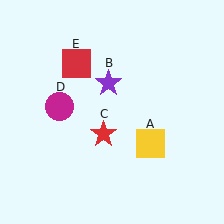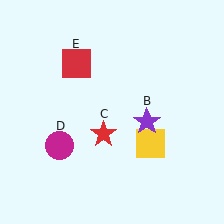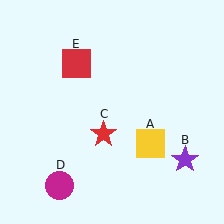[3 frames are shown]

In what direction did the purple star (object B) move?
The purple star (object B) moved down and to the right.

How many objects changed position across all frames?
2 objects changed position: purple star (object B), magenta circle (object D).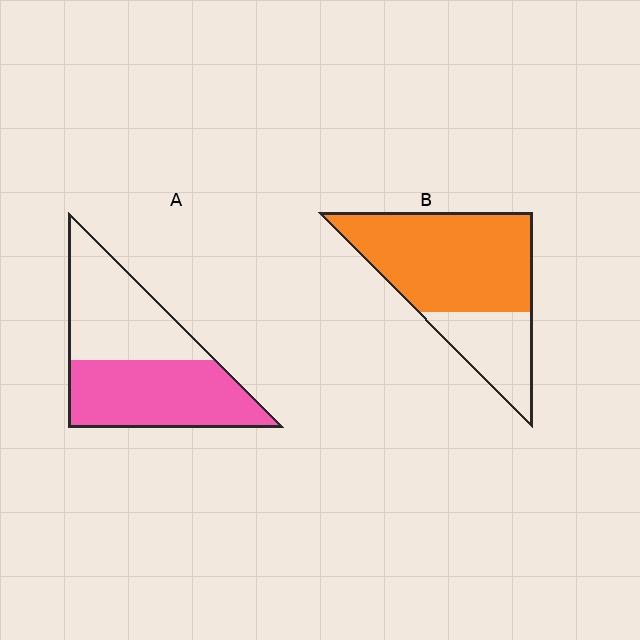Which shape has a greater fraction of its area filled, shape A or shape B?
Shape B.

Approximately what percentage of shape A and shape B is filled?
A is approximately 55% and B is approximately 70%.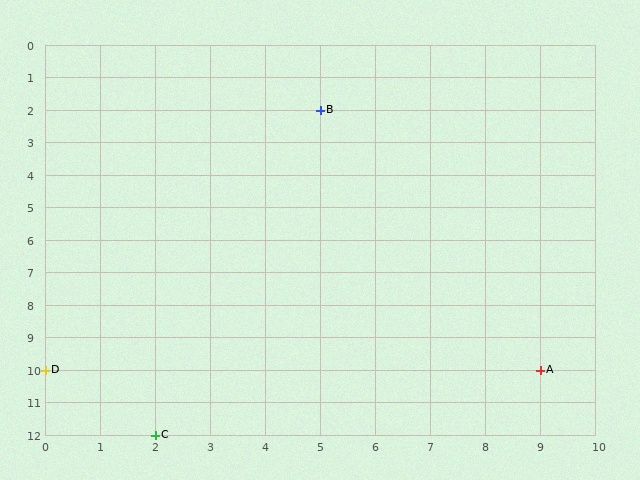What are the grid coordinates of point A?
Point A is at grid coordinates (9, 10).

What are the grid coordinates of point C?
Point C is at grid coordinates (2, 12).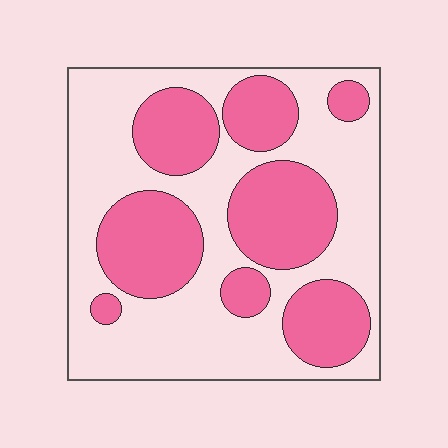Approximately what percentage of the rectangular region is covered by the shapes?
Approximately 40%.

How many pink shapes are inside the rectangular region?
8.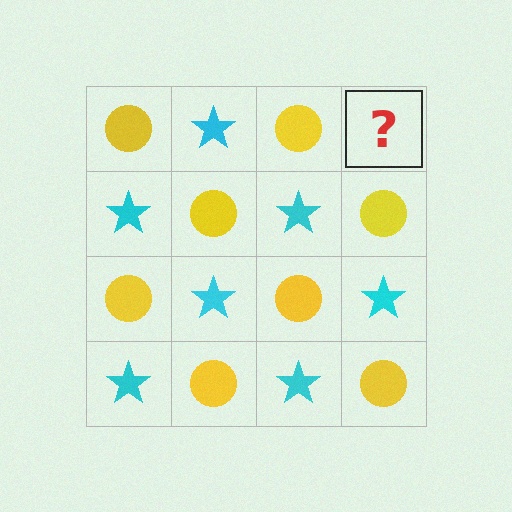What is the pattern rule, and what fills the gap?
The rule is that it alternates yellow circle and cyan star in a checkerboard pattern. The gap should be filled with a cyan star.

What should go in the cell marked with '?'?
The missing cell should contain a cyan star.